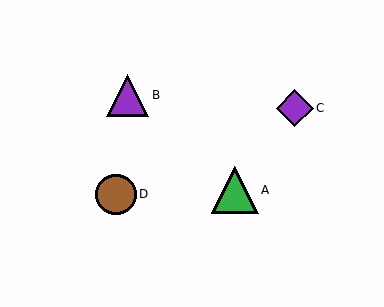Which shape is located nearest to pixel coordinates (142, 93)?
The purple triangle (labeled B) at (128, 95) is nearest to that location.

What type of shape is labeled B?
Shape B is a purple triangle.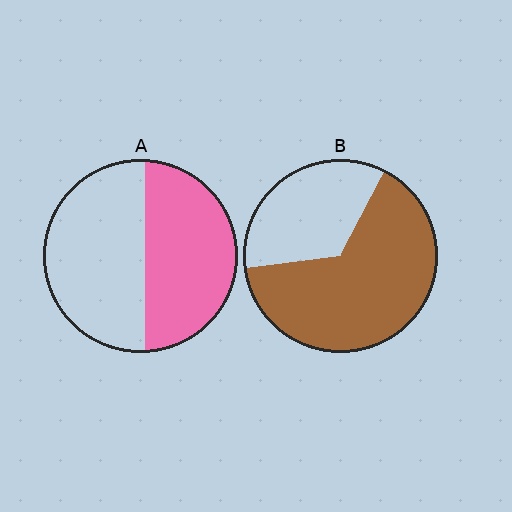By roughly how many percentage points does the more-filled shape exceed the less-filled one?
By roughly 20 percentage points (B over A).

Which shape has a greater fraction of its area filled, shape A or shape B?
Shape B.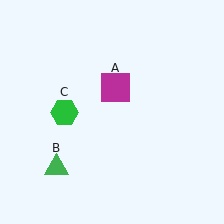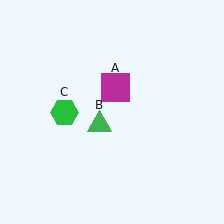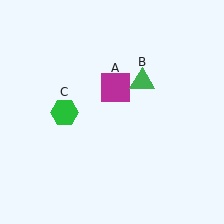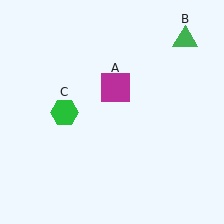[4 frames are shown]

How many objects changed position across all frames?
1 object changed position: green triangle (object B).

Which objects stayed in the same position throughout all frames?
Magenta square (object A) and green hexagon (object C) remained stationary.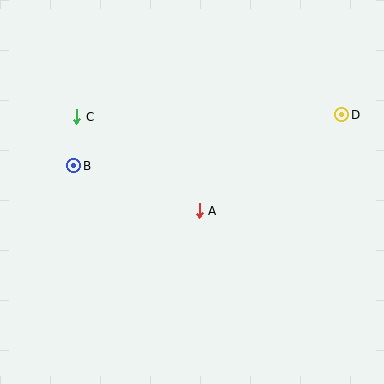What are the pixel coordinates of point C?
Point C is at (77, 117).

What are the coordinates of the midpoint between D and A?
The midpoint between D and A is at (270, 163).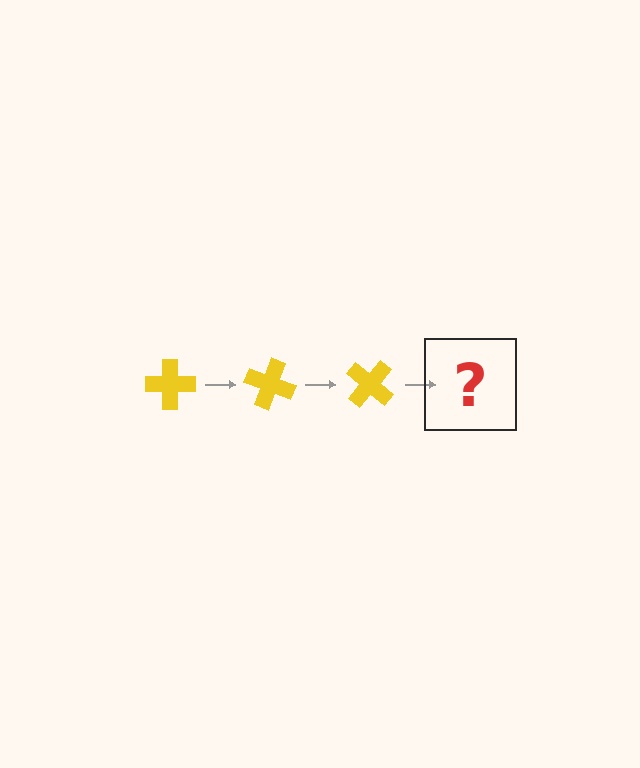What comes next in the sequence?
The next element should be a yellow cross rotated 60 degrees.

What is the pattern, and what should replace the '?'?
The pattern is that the cross rotates 20 degrees each step. The '?' should be a yellow cross rotated 60 degrees.